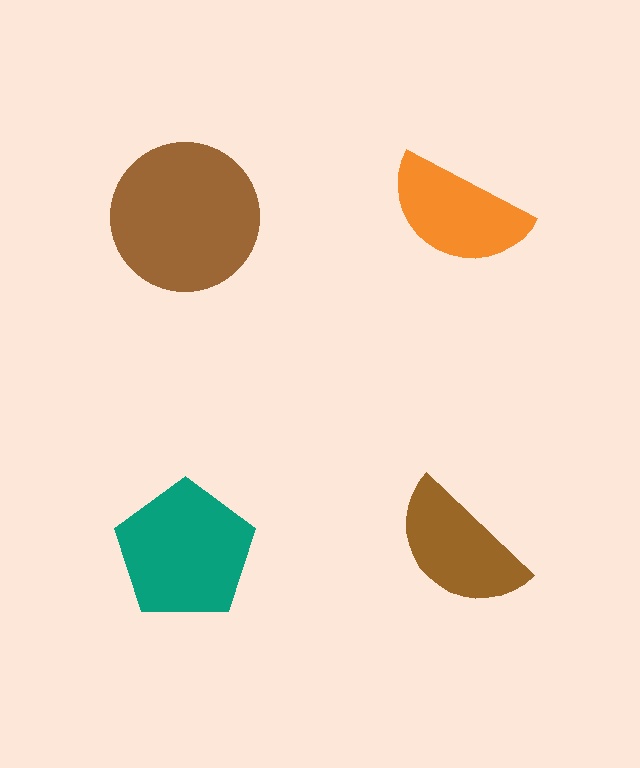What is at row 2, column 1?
A teal pentagon.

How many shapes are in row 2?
2 shapes.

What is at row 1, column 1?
A brown circle.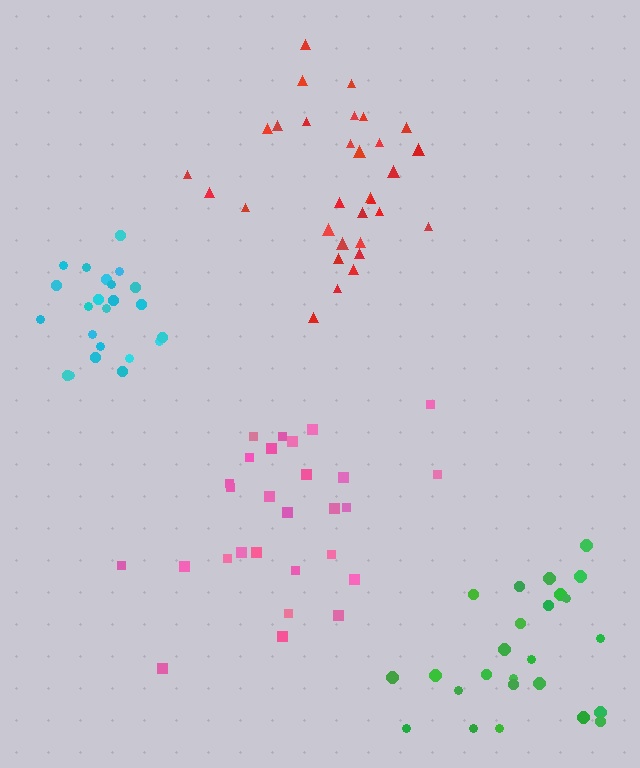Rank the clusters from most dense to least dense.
cyan, pink, red, green.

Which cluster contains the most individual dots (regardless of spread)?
Red (31).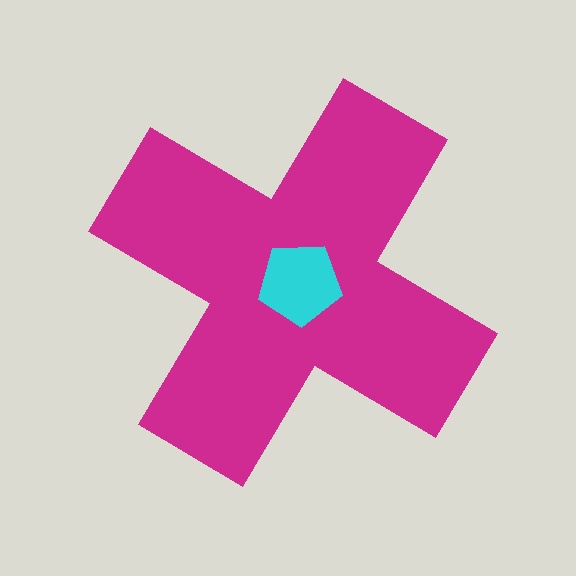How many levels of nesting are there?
2.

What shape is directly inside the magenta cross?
The cyan pentagon.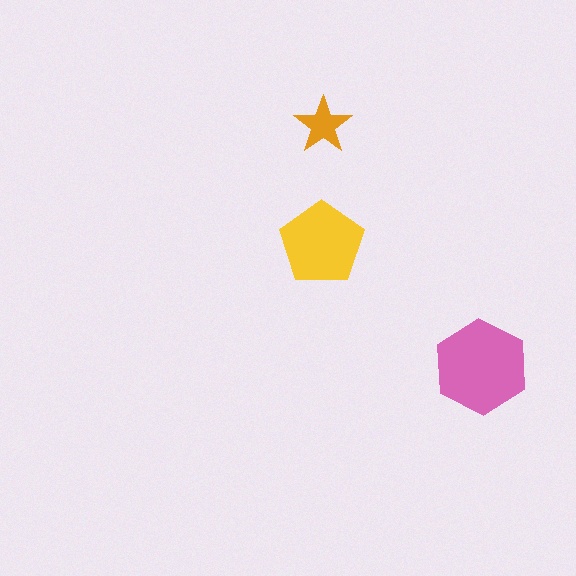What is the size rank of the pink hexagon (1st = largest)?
1st.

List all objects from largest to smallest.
The pink hexagon, the yellow pentagon, the orange star.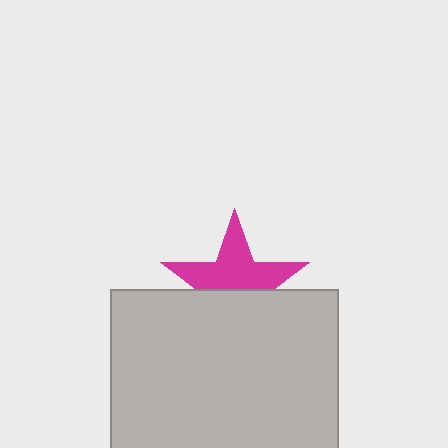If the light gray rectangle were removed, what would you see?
You would see the complete magenta star.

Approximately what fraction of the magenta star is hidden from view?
Roughly 43% of the magenta star is hidden behind the light gray rectangle.